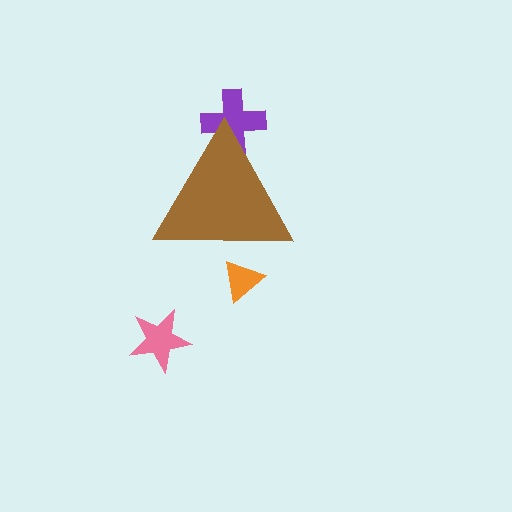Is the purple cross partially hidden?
Yes, the purple cross is partially hidden behind the brown triangle.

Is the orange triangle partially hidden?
Yes, the orange triangle is partially hidden behind the brown triangle.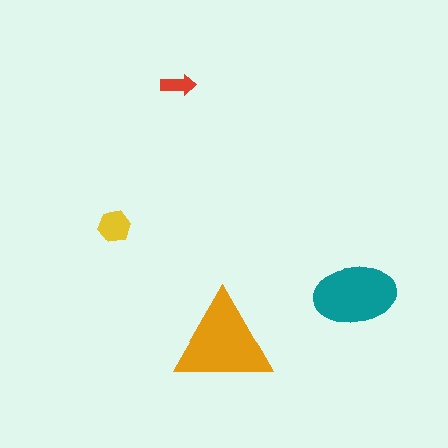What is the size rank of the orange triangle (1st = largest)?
1st.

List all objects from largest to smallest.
The orange triangle, the teal ellipse, the yellow hexagon, the red arrow.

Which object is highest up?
The red arrow is topmost.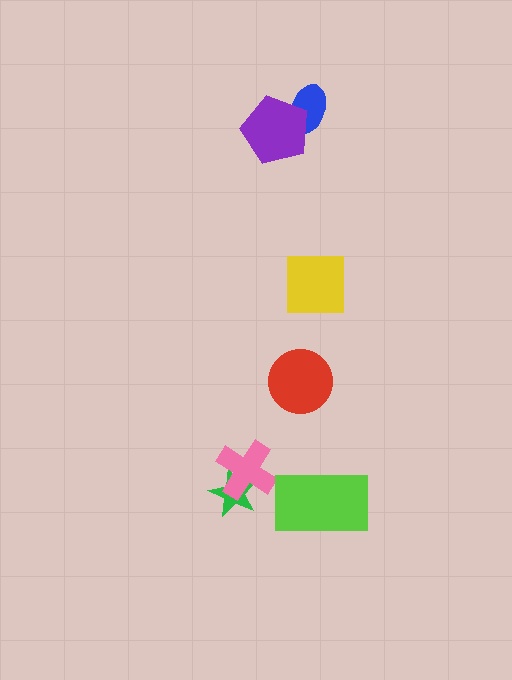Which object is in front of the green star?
The pink cross is in front of the green star.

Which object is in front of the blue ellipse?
The purple pentagon is in front of the blue ellipse.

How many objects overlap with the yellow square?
0 objects overlap with the yellow square.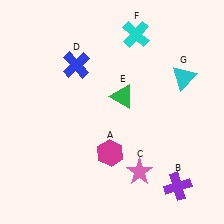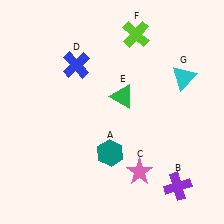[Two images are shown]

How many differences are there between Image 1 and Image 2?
There are 2 differences between the two images.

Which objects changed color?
A changed from magenta to teal. F changed from cyan to lime.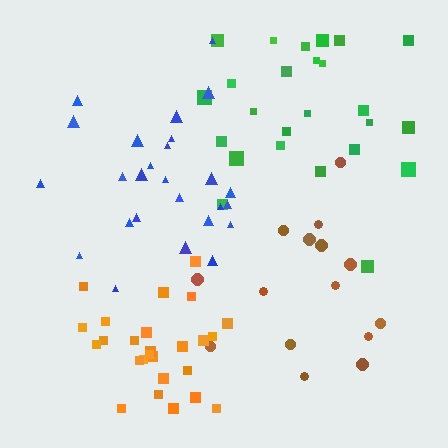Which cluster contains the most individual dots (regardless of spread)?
Blue (26).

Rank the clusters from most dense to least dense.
orange, blue, green, brown.